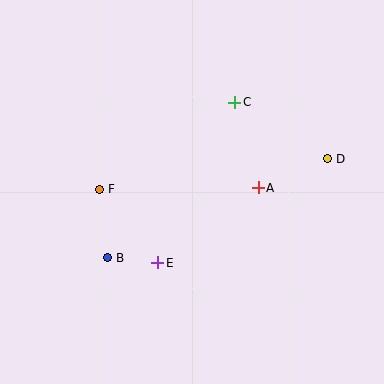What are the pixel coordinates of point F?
Point F is at (100, 189).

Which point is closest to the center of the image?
Point A at (258, 188) is closest to the center.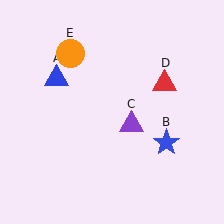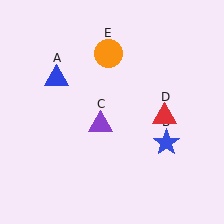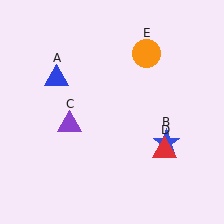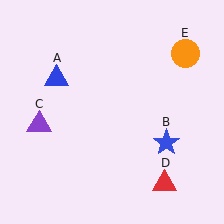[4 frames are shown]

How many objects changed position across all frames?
3 objects changed position: purple triangle (object C), red triangle (object D), orange circle (object E).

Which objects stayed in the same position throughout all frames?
Blue triangle (object A) and blue star (object B) remained stationary.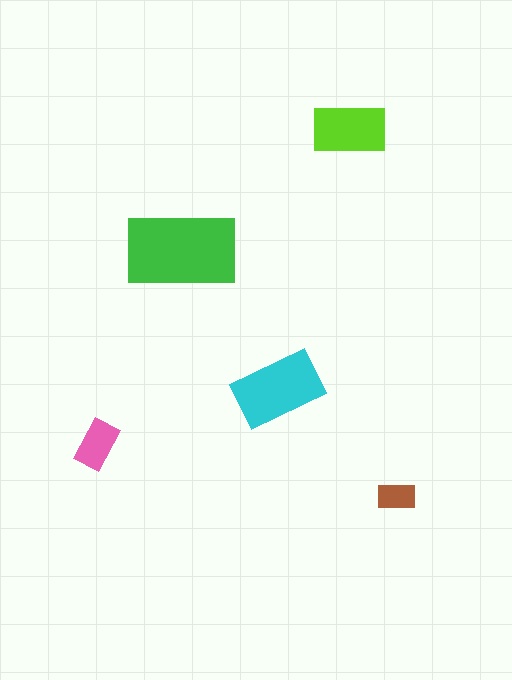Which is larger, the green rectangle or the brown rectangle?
The green one.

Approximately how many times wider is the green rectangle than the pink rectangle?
About 2.5 times wider.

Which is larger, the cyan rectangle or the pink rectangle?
The cyan one.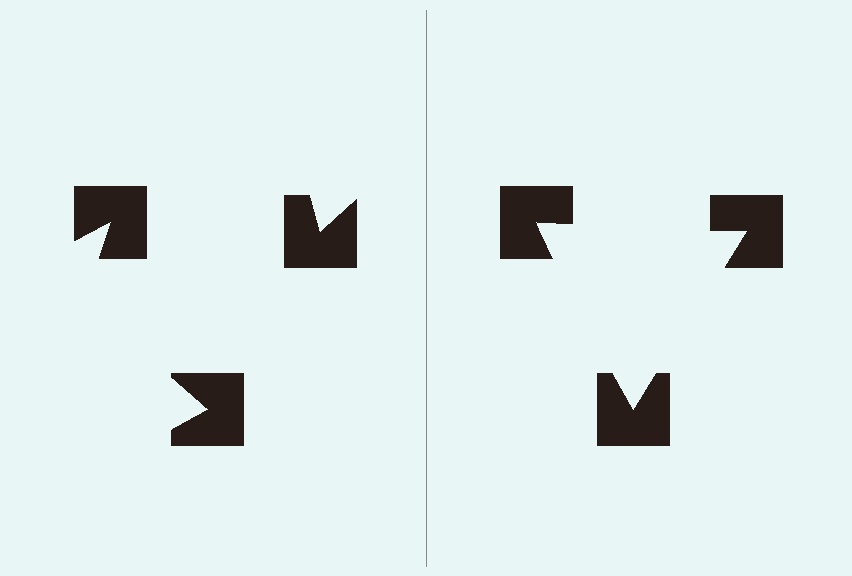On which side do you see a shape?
An illusory triangle appears on the right side. On the left side the wedge cuts are rotated, so no coherent shape forms.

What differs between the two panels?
The notched squares are positioned identically on both sides; only the wedge orientations differ. On the right they align to a triangle; on the left they are misaligned.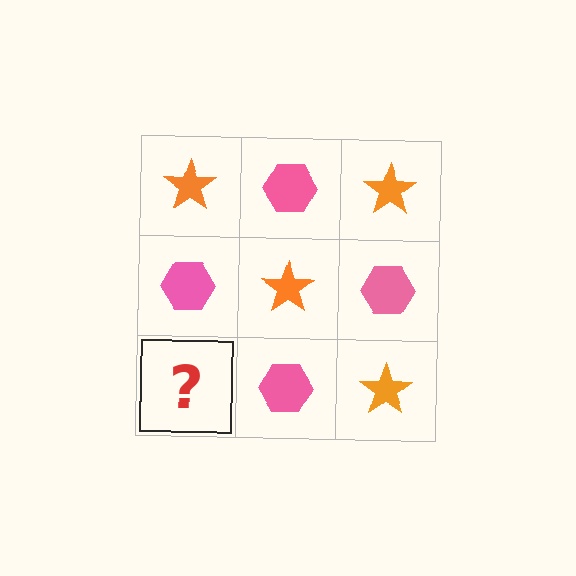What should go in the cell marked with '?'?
The missing cell should contain an orange star.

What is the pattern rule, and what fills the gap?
The rule is that it alternates orange star and pink hexagon in a checkerboard pattern. The gap should be filled with an orange star.